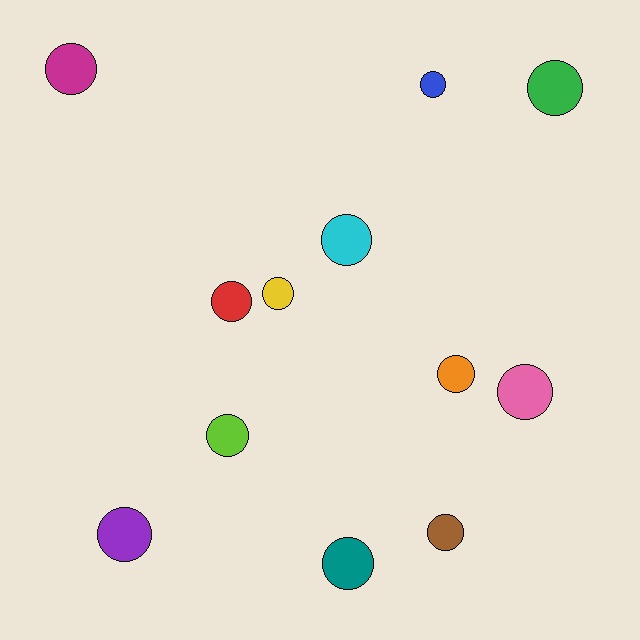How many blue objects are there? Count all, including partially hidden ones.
There is 1 blue object.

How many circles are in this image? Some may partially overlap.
There are 12 circles.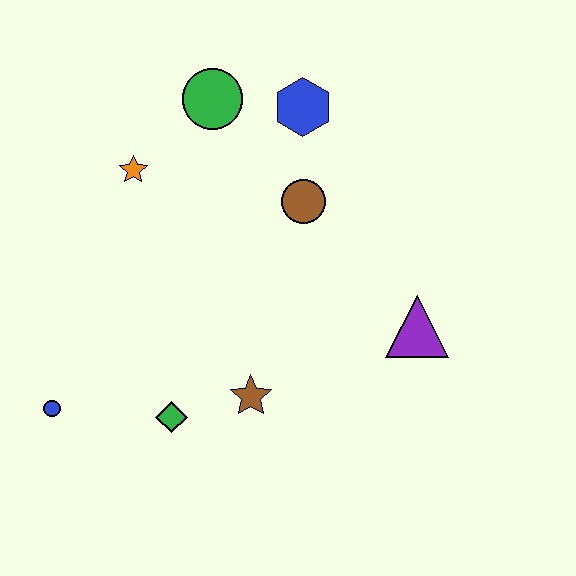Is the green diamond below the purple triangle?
Yes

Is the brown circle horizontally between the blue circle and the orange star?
No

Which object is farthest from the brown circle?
The blue circle is farthest from the brown circle.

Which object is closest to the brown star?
The green diamond is closest to the brown star.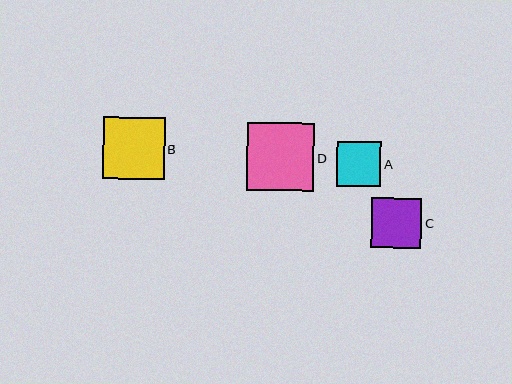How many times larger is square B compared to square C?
Square B is approximately 1.2 times the size of square C.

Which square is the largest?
Square D is the largest with a size of approximately 68 pixels.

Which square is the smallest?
Square A is the smallest with a size of approximately 44 pixels.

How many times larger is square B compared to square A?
Square B is approximately 1.4 times the size of square A.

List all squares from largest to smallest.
From largest to smallest: D, B, C, A.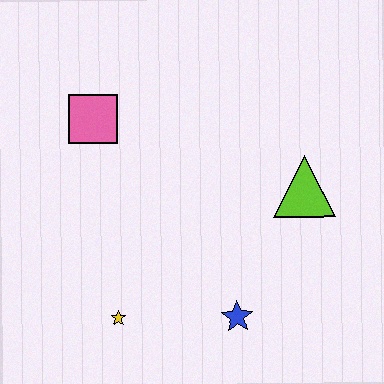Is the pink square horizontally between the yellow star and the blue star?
No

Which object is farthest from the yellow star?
The lime triangle is farthest from the yellow star.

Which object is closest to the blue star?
The yellow star is closest to the blue star.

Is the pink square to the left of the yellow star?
Yes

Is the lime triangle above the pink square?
No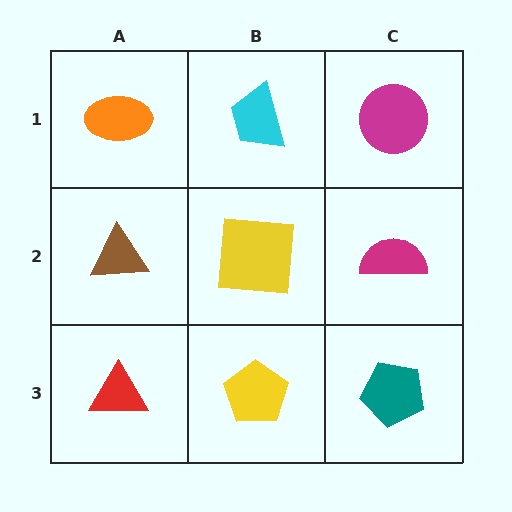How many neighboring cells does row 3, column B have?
3.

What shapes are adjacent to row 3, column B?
A yellow square (row 2, column B), a red triangle (row 3, column A), a teal pentagon (row 3, column C).